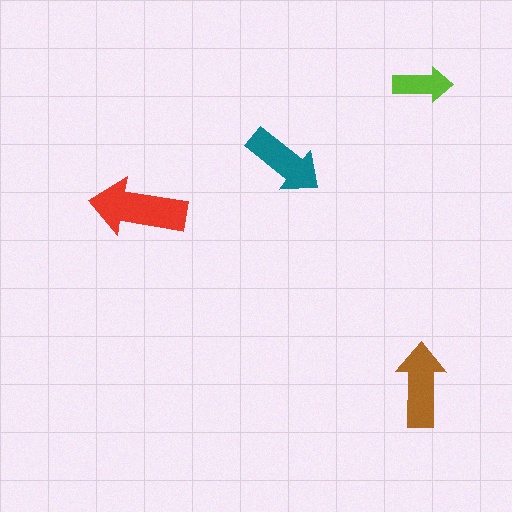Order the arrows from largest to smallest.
the red one, the brown one, the teal one, the lime one.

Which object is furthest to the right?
The lime arrow is rightmost.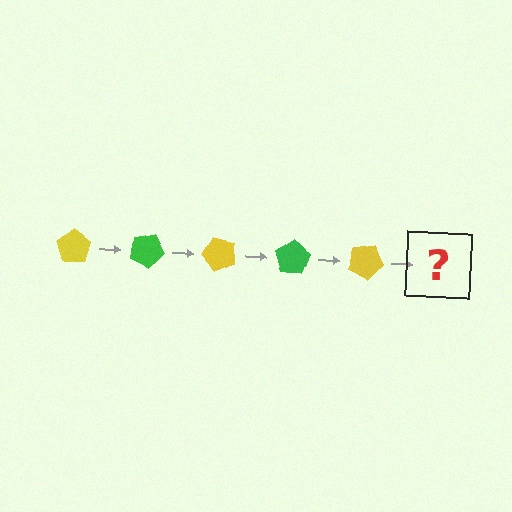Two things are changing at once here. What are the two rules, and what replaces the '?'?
The two rules are that it rotates 25 degrees each step and the color cycles through yellow and green. The '?' should be a green pentagon, rotated 125 degrees from the start.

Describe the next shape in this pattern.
It should be a green pentagon, rotated 125 degrees from the start.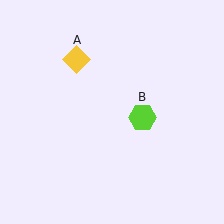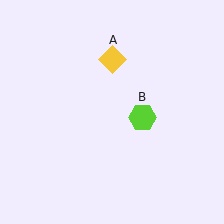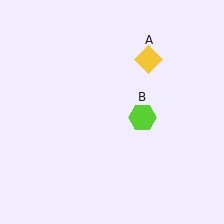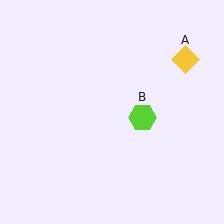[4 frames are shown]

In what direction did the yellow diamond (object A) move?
The yellow diamond (object A) moved right.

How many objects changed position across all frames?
1 object changed position: yellow diamond (object A).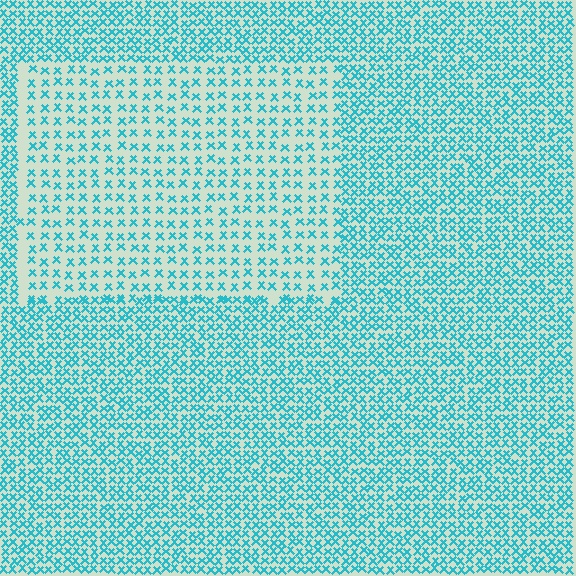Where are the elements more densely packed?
The elements are more densely packed outside the rectangle boundary.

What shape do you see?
I see a rectangle.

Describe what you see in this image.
The image contains small cyan elements arranged at two different densities. A rectangle-shaped region is visible where the elements are less densely packed than the surrounding area.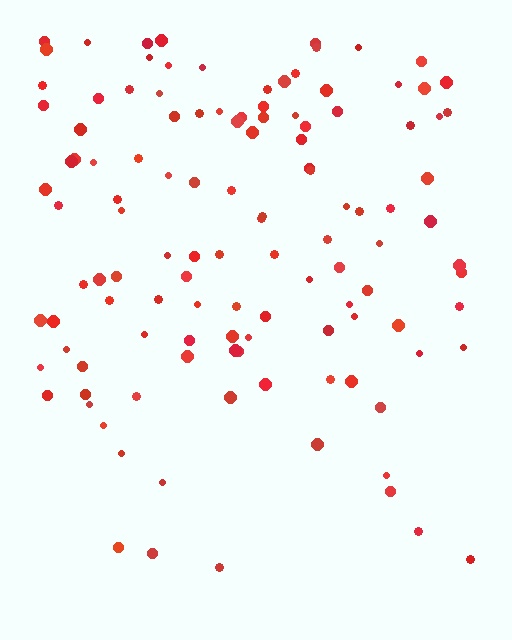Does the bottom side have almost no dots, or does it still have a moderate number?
Still a moderate number, just noticeably fewer than the top.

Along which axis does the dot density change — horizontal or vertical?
Vertical.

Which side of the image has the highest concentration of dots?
The top.